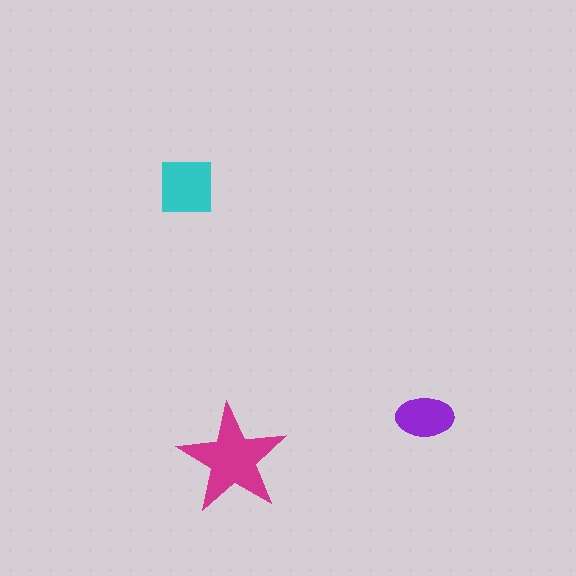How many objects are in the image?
There are 3 objects in the image.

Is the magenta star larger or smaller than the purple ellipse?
Larger.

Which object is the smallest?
The purple ellipse.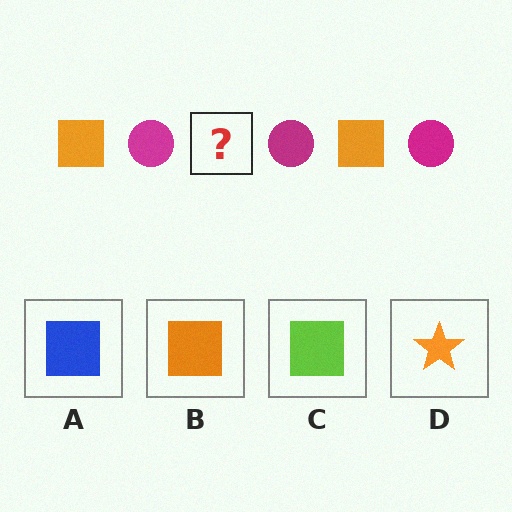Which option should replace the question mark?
Option B.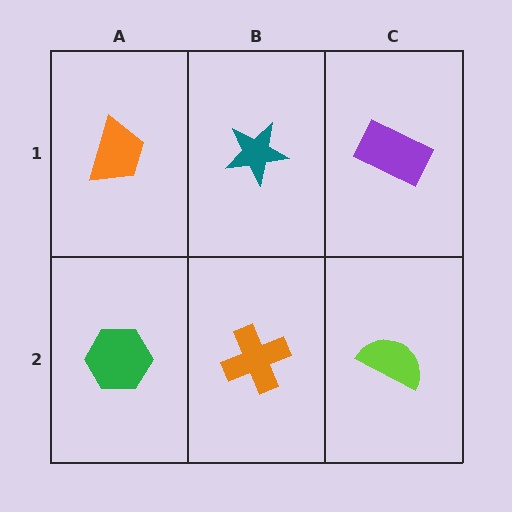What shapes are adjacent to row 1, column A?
A green hexagon (row 2, column A), a teal star (row 1, column B).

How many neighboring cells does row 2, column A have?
2.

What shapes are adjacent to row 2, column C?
A purple rectangle (row 1, column C), an orange cross (row 2, column B).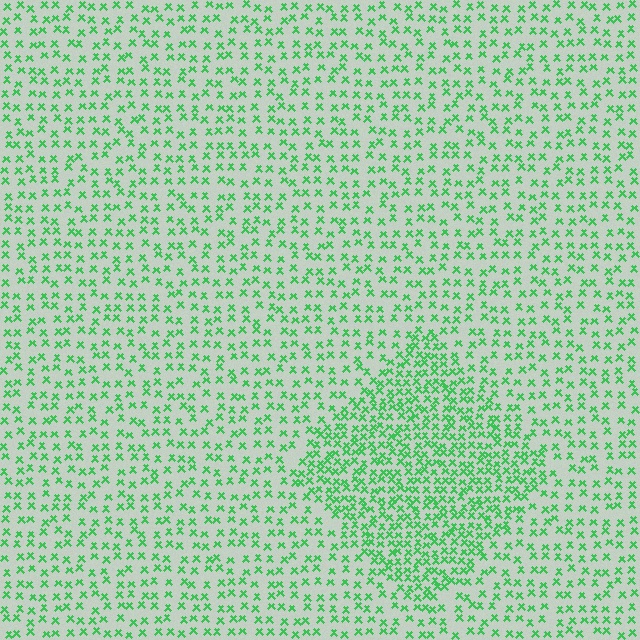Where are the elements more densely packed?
The elements are more densely packed inside the diamond boundary.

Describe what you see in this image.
The image contains small green elements arranged at two different densities. A diamond-shaped region is visible where the elements are more densely packed than the surrounding area.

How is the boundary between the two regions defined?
The boundary is defined by a change in element density (approximately 1.9x ratio). All elements are the same color, size, and shape.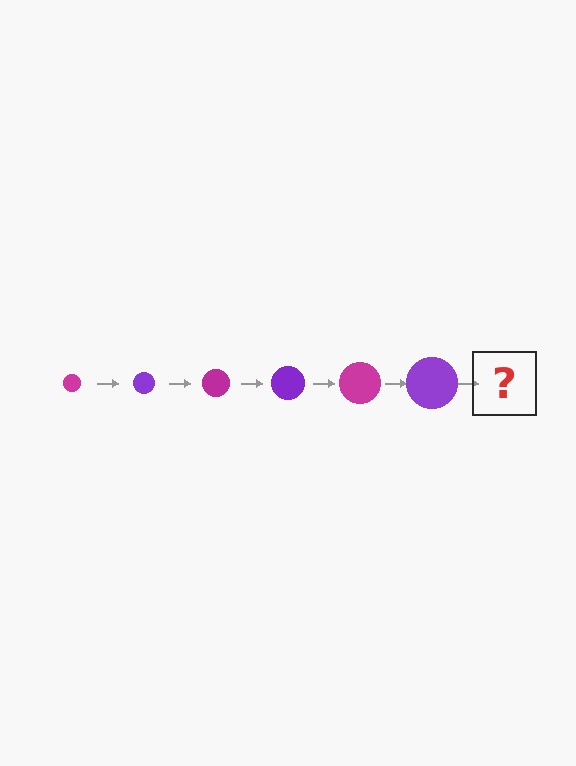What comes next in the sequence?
The next element should be a magenta circle, larger than the previous one.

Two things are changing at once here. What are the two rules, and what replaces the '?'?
The two rules are that the circle grows larger each step and the color cycles through magenta and purple. The '?' should be a magenta circle, larger than the previous one.